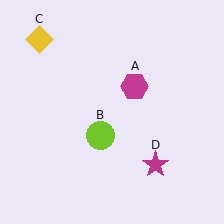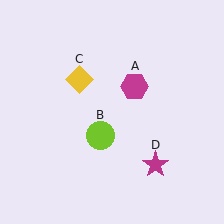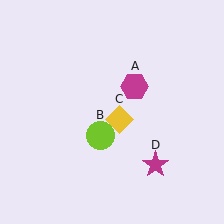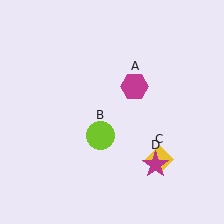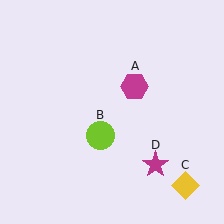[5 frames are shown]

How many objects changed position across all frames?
1 object changed position: yellow diamond (object C).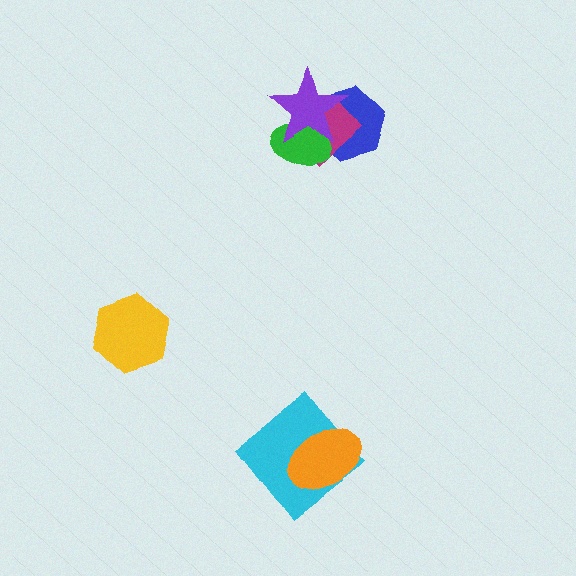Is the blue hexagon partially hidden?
Yes, it is partially covered by another shape.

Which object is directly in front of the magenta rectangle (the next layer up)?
The green ellipse is directly in front of the magenta rectangle.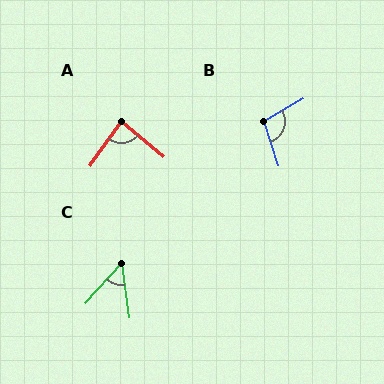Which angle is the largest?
B, at approximately 102 degrees.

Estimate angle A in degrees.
Approximately 86 degrees.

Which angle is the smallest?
C, at approximately 50 degrees.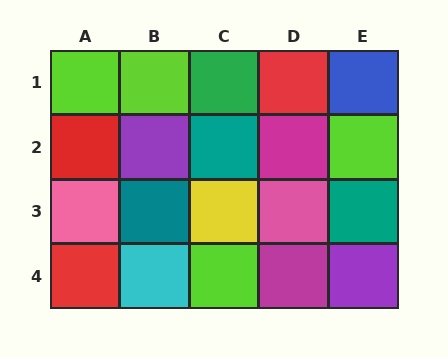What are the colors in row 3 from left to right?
Pink, teal, yellow, pink, teal.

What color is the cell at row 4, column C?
Lime.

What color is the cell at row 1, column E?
Blue.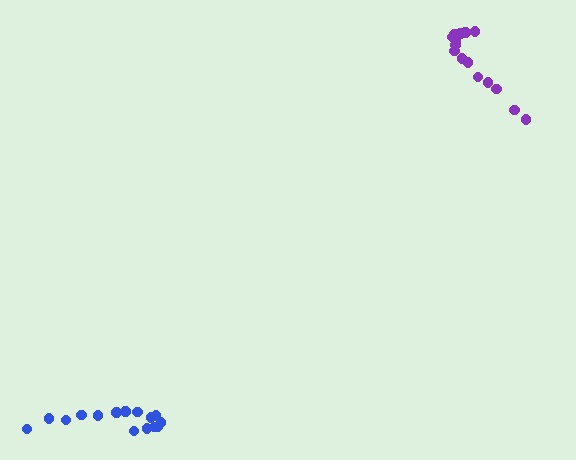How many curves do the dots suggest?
There are 2 distinct paths.